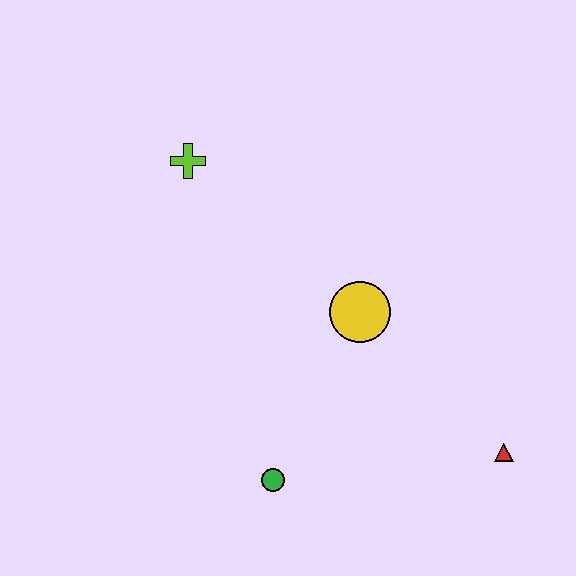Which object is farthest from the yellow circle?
The lime cross is farthest from the yellow circle.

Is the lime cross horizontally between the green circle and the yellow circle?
No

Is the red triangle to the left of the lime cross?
No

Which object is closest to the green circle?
The yellow circle is closest to the green circle.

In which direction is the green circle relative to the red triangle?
The green circle is to the left of the red triangle.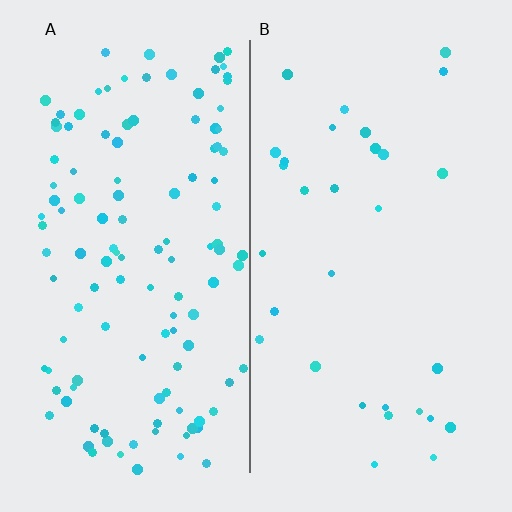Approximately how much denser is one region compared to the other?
Approximately 3.9× — region A over region B.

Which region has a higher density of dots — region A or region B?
A (the left).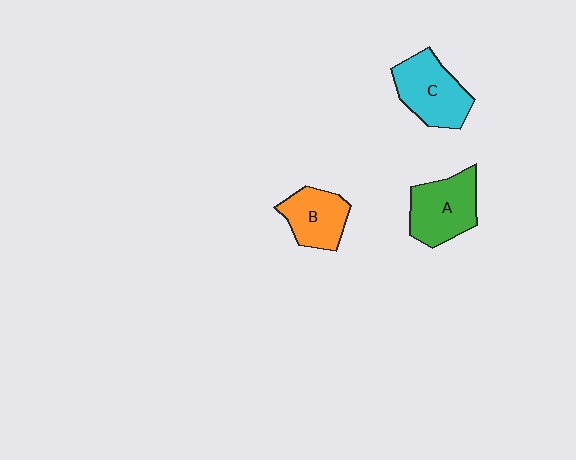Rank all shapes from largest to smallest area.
From largest to smallest: C (cyan), A (green), B (orange).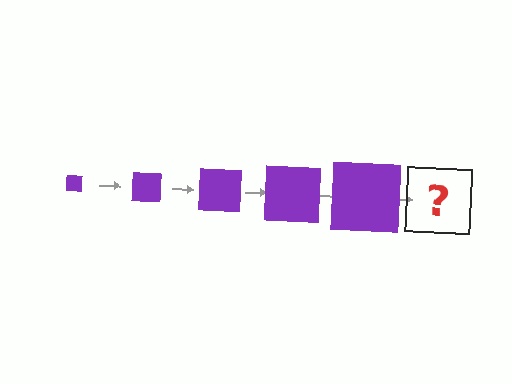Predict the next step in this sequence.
The next step is a purple square, larger than the previous one.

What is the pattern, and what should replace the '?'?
The pattern is that the square gets progressively larger each step. The '?' should be a purple square, larger than the previous one.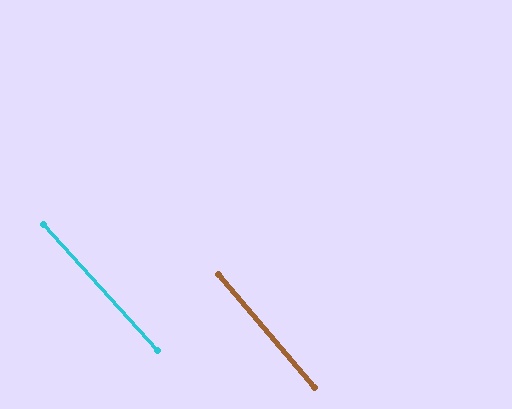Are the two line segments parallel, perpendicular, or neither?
Parallel — their directions differ by only 1.7°.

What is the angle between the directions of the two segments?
Approximately 2 degrees.